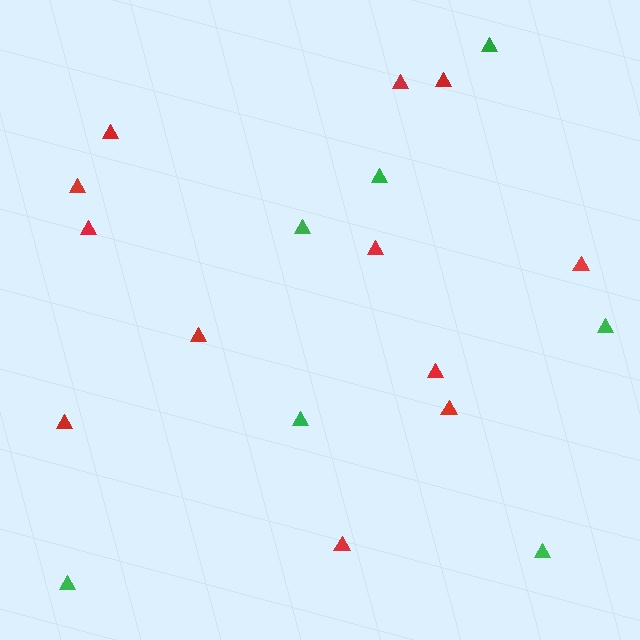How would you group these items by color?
There are 2 groups: one group of red triangles (12) and one group of green triangles (7).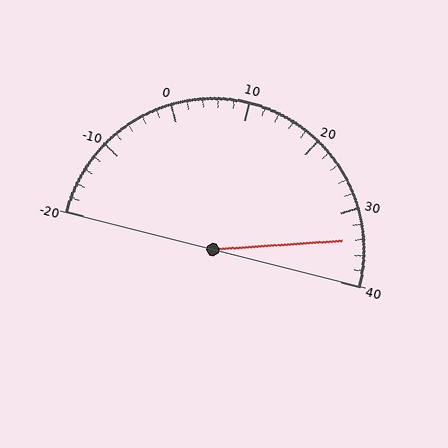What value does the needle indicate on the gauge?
The needle indicates approximately 34.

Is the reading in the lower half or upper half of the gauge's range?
The reading is in the upper half of the range (-20 to 40).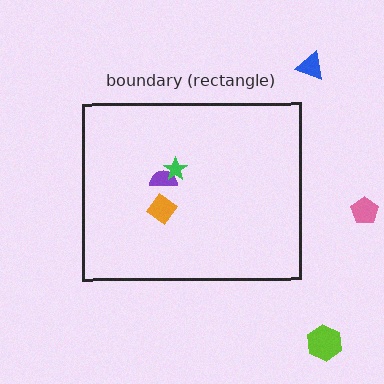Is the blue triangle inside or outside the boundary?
Outside.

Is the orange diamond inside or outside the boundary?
Inside.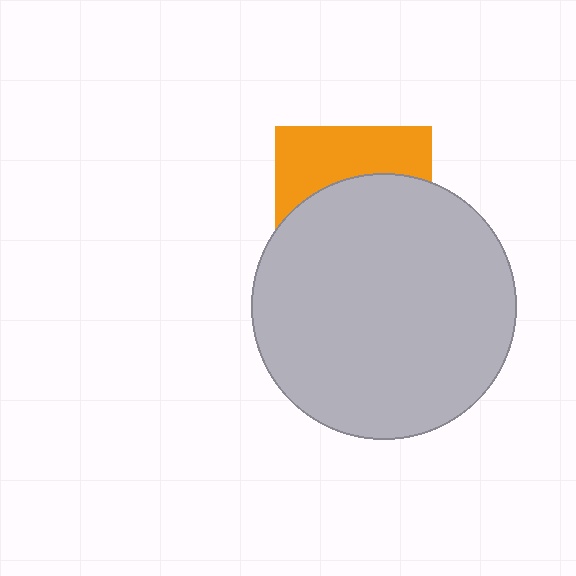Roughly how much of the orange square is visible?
A small part of it is visible (roughly 38%).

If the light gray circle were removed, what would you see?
You would see the complete orange square.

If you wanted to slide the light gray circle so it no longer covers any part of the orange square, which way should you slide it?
Slide it down — that is the most direct way to separate the two shapes.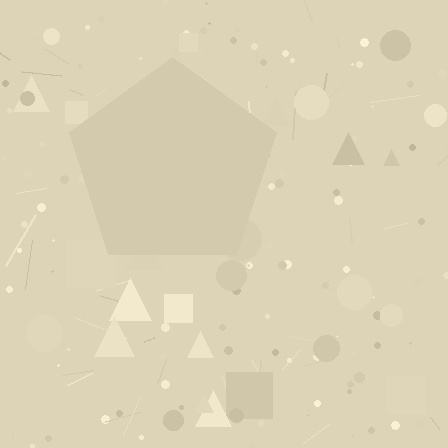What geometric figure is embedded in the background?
A pentagon is embedded in the background.